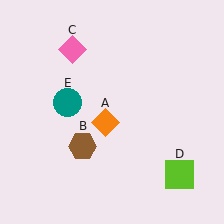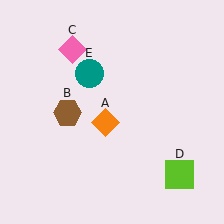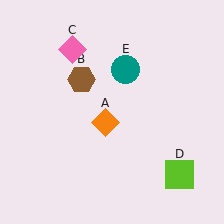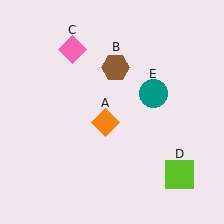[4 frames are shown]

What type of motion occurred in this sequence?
The brown hexagon (object B), teal circle (object E) rotated clockwise around the center of the scene.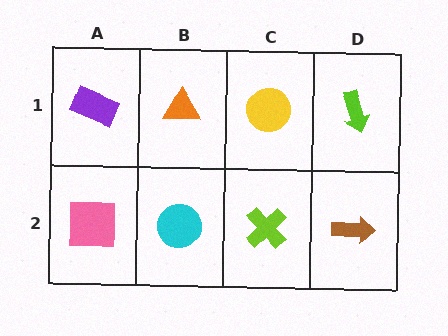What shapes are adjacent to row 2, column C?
A yellow circle (row 1, column C), a cyan circle (row 2, column B), a brown arrow (row 2, column D).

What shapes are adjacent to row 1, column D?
A brown arrow (row 2, column D), a yellow circle (row 1, column C).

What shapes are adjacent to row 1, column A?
A pink square (row 2, column A), an orange triangle (row 1, column B).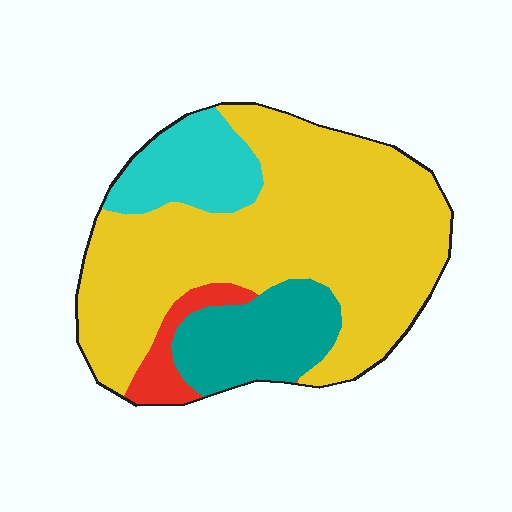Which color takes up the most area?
Yellow, at roughly 65%.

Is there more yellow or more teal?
Yellow.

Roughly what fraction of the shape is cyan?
Cyan takes up about one eighth (1/8) of the shape.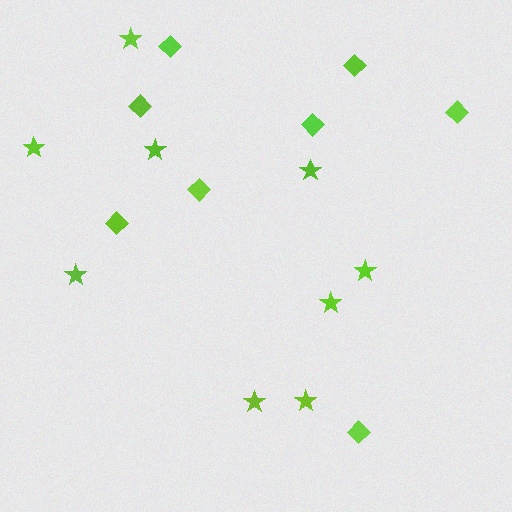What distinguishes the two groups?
There are 2 groups: one group of stars (9) and one group of diamonds (8).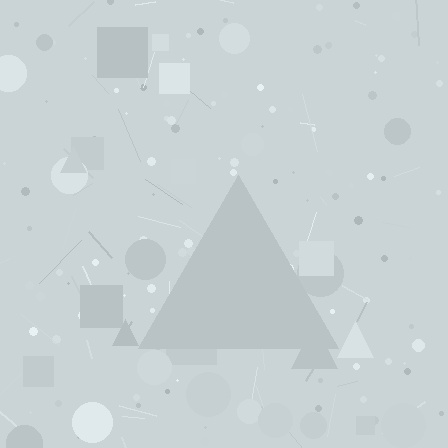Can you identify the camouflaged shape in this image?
The camouflaged shape is a triangle.